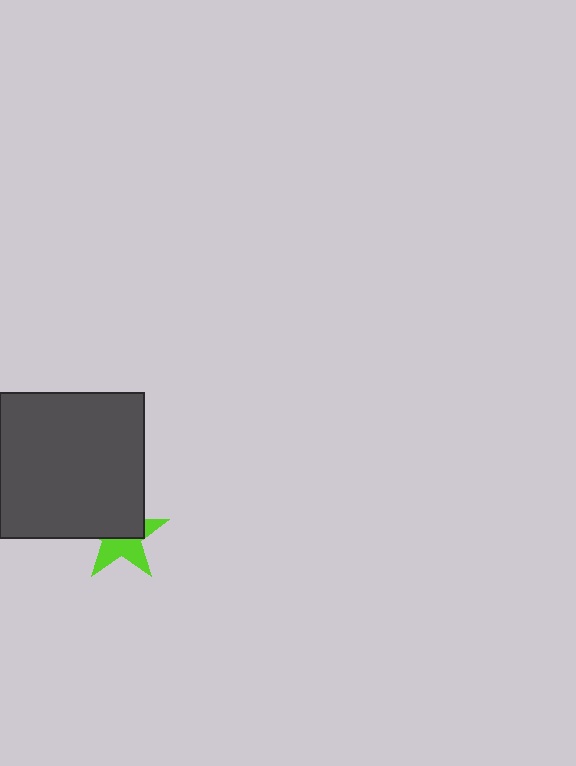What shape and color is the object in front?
The object in front is a dark gray square.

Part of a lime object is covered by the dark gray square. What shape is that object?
It is a star.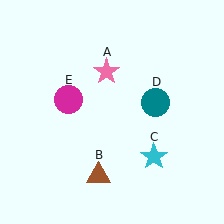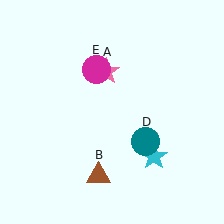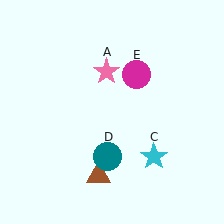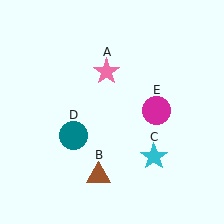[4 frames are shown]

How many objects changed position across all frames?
2 objects changed position: teal circle (object D), magenta circle (object E).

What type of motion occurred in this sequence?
The teal circle (object D), magenta circle (object E) rotated clockwise around the center of the scene.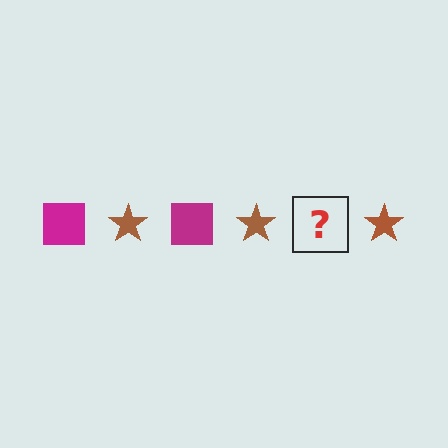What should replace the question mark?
The question mark should be replaced with a magenta square.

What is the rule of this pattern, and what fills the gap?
The rule is that the pattern alternates between magenta square and brown star. The gap should be filled with a magenta square.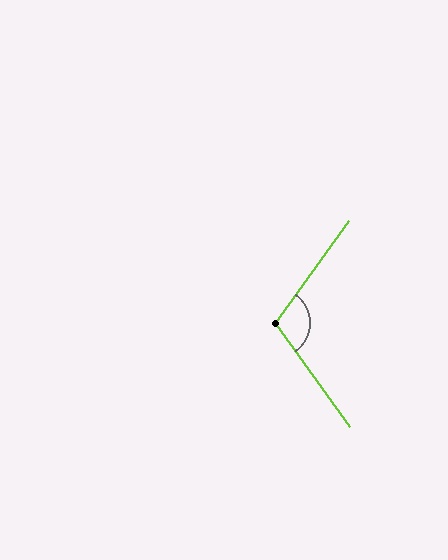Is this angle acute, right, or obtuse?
It is obtuse.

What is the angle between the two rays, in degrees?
Approximately 108 degrees.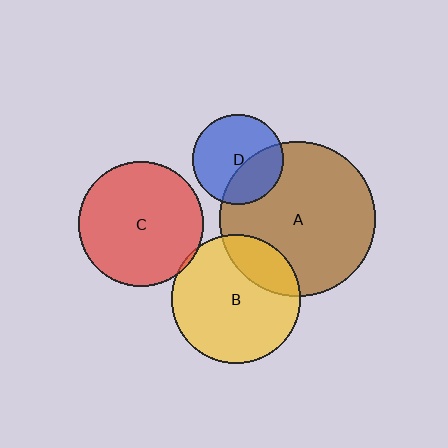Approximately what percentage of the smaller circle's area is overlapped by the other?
Approximately 20%.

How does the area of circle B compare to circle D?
Approximately 2.0 times.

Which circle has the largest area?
Circle A (brown).